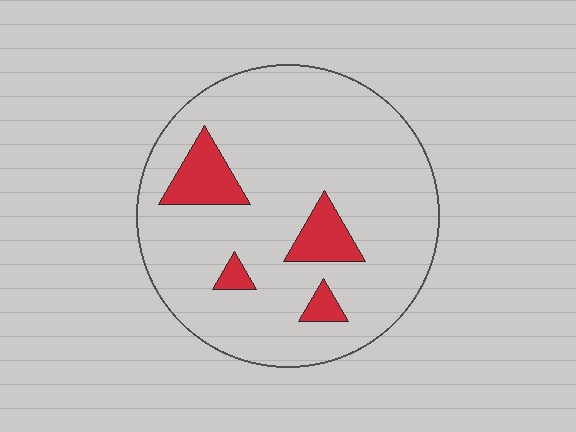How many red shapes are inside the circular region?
4.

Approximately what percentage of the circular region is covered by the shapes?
Approximately 10%.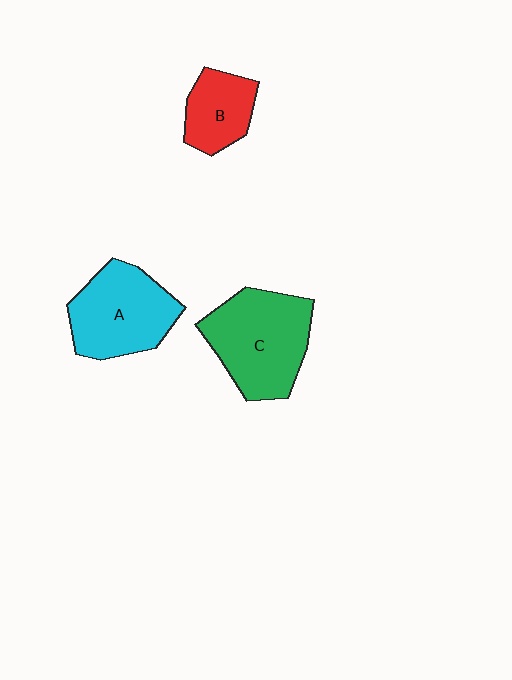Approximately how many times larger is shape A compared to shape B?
Approximately 1.7 times.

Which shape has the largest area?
Shape C (green).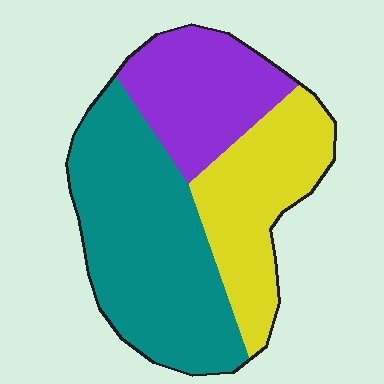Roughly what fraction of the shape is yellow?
Yellow takes up between a sixth and a third of the shape.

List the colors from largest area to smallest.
From largest to smallest: teal, yellow, purple.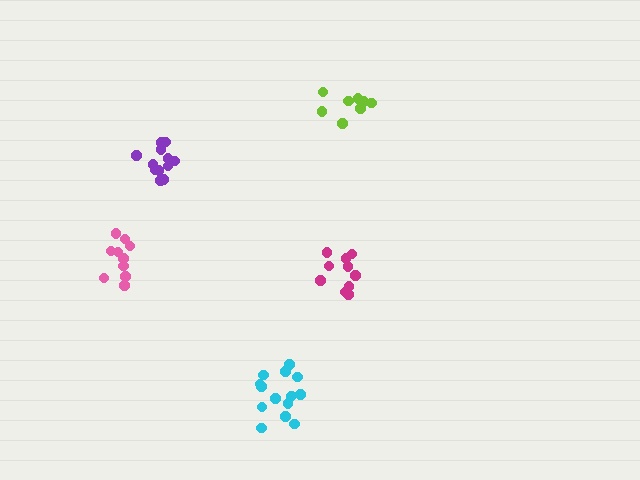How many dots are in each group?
Group 1: 8 dots, Group 2: 12 dots, Group 3: 10 dots, Group 4: 10 dots, Group 5: 14 dots (54 total).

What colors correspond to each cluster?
The clusters are colored: lime, purple, magenta, pink, cyan.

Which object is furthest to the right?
The lime cluster is rightmost.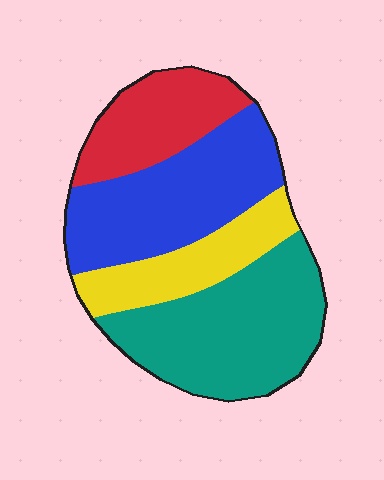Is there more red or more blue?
Blue.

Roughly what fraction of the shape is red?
Red covers 18% of the shape.